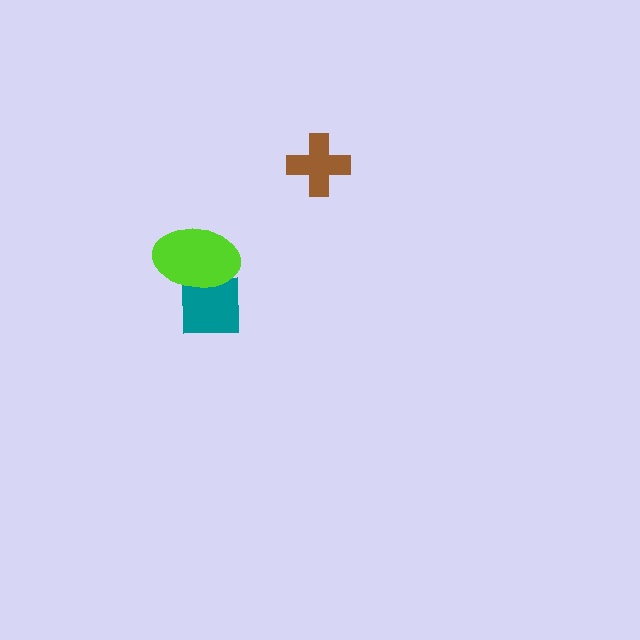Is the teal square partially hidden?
Yes, it is partially covered by another shape.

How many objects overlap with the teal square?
1 object overlaps with the teal square.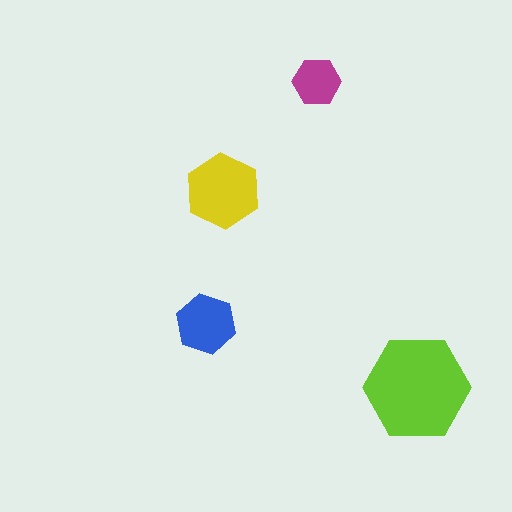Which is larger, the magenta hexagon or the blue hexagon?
The blue one.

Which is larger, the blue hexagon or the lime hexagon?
The lime one.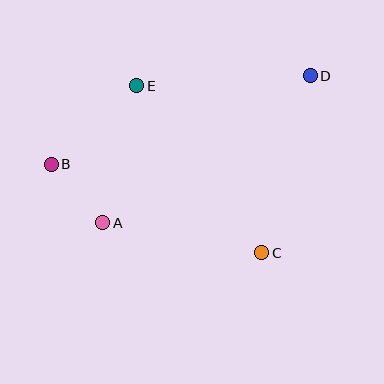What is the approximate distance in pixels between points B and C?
The distance between B and C is approximately 228 pixels.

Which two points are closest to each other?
Points A and B are closest to each other.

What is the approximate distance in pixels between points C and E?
The distance between C and E is approximately 209 pixels.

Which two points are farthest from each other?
Points B and D are farthest from each other.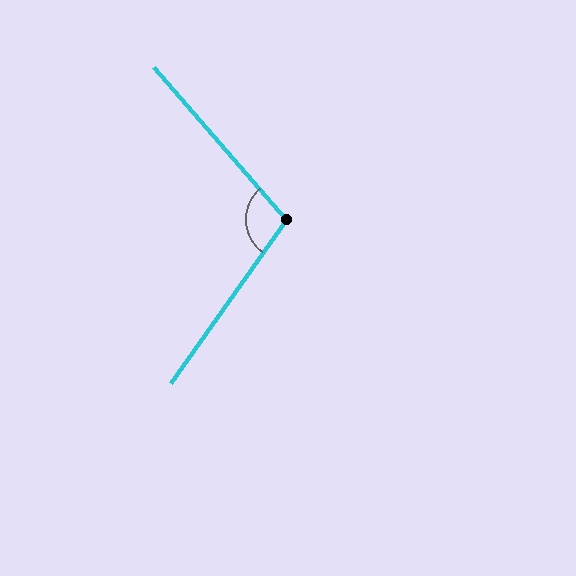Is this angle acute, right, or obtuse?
It is obtuse.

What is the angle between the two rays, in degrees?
Approximately 104 degrees.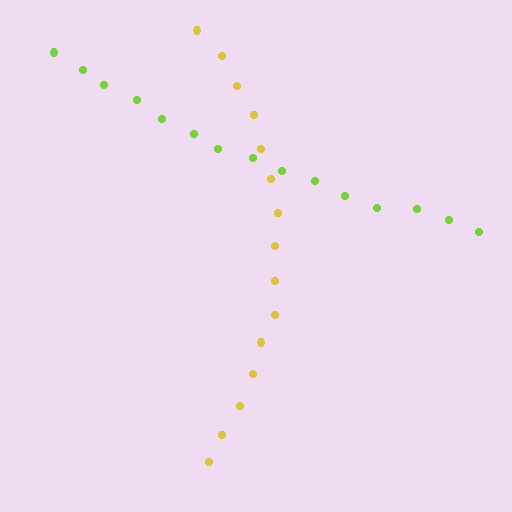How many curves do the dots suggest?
There are 2 distinct paths.